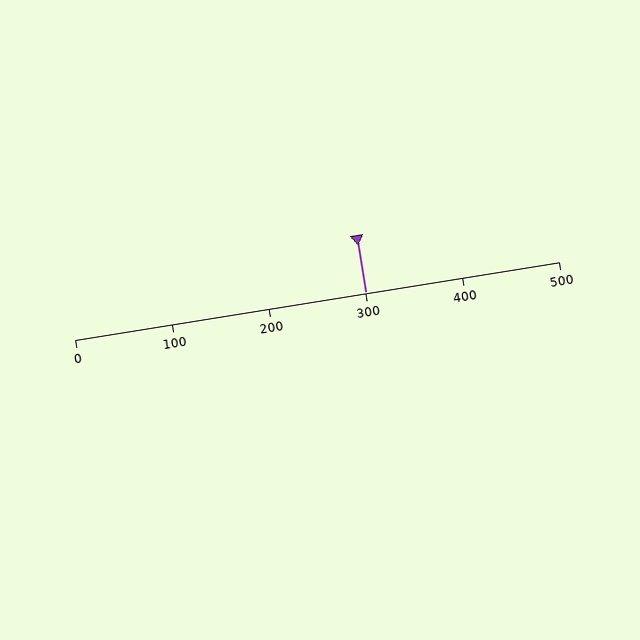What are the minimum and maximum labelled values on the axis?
The axis runs from 0 to 500.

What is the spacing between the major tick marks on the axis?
The major ticks are spaced 100 apart.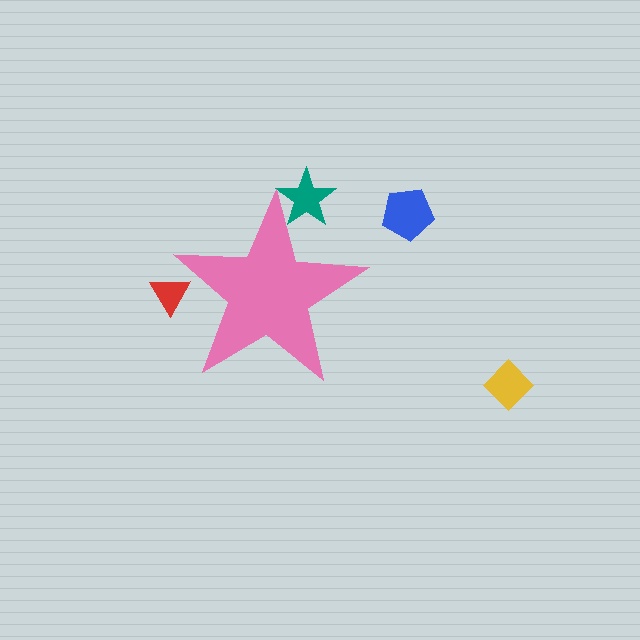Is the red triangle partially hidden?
Yes, the red triangle is partially hidden behind the pink star.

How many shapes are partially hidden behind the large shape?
2 shapes are partially hidden.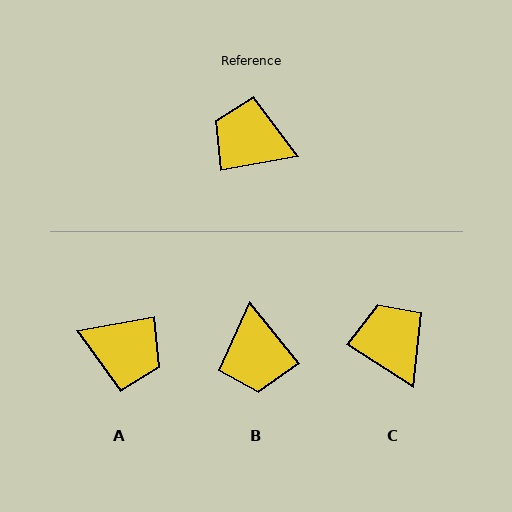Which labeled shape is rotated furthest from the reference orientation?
A, about 180 degrees away.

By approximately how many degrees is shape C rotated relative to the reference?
Approximately 42 degrees clockwise.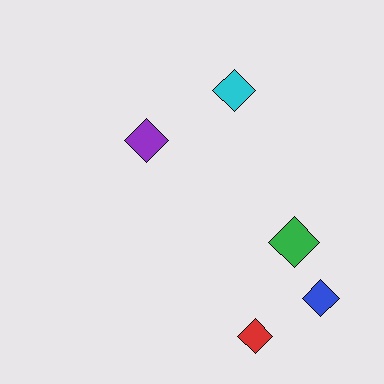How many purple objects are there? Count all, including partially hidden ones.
There is 1 purple object.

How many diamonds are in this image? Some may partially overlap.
There are 5 diamonds.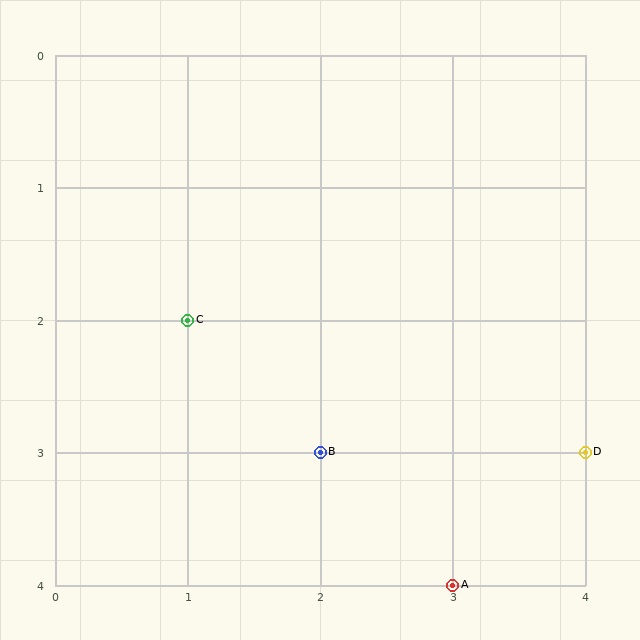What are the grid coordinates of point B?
Point B is at grid coordinates (2, 3).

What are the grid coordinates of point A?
Point A is at grid coordinates (3, 4).